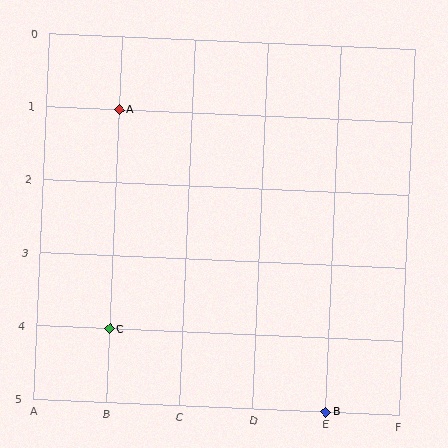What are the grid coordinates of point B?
Point B is at grid coordinates (E, 5).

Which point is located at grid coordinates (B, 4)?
Point C is at (B, 4).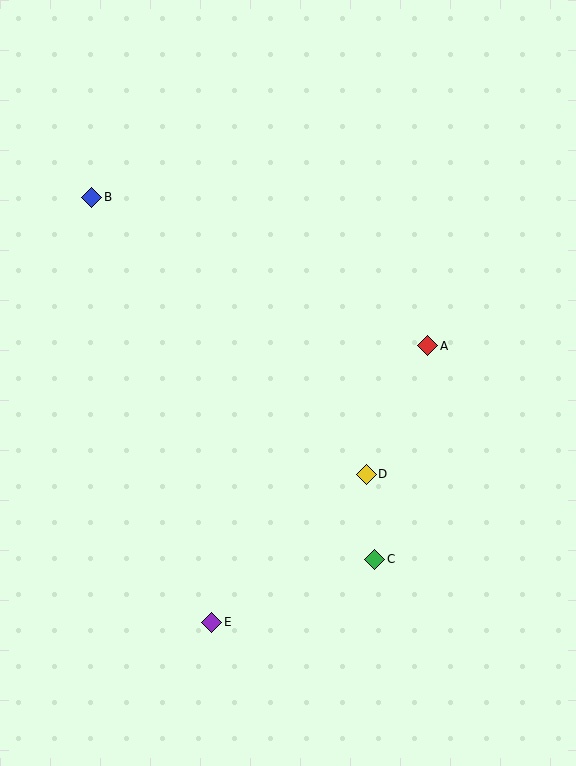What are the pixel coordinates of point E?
Point E is at (212, 622).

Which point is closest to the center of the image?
Point D at (366, 474) is closest to the center.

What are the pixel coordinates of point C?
Point C is at (375, 559).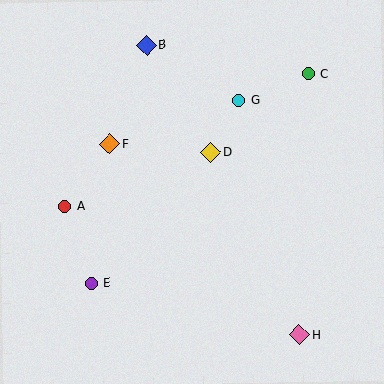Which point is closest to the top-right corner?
Point C is closest to the top-right corner.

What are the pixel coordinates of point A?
Point A is at (65, 206).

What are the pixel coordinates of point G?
Point G is at (239, 101).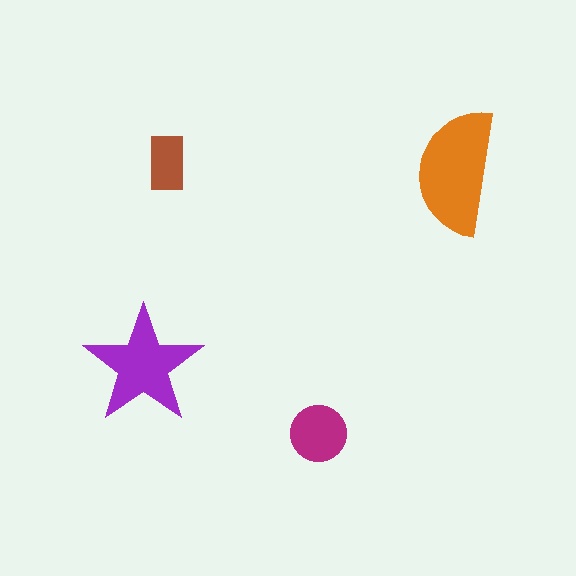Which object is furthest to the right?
The orange semicircle is rightmost.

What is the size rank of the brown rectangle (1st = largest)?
4th.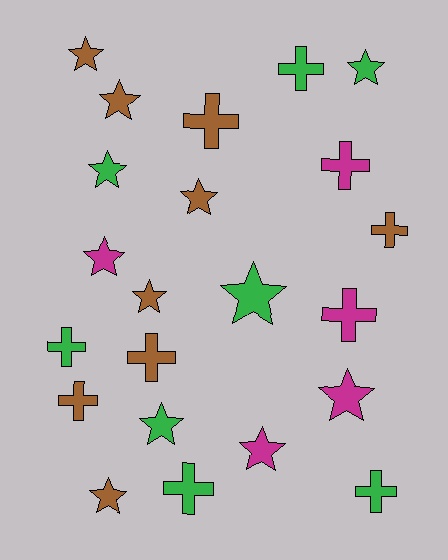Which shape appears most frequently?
Star, with 12 objects.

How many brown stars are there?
There are 5 brown stars.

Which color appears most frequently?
Brown, with 9 objects.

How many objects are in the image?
There are 22 objects.